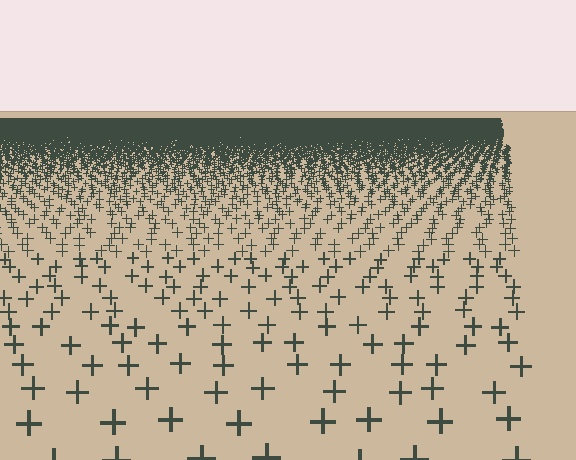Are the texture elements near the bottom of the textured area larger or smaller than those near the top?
Larger. Near the bottom, elements are closer to the viewer and appear at a bigger on-screen size.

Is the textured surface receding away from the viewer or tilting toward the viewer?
The surface is receding away from the viewer. Texture elements get smaller and denser toward the top.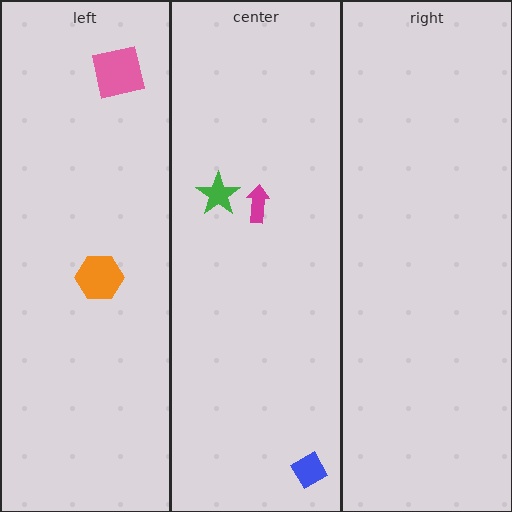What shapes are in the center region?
The green star, the blue diamond, the magenta arrow.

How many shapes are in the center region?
3.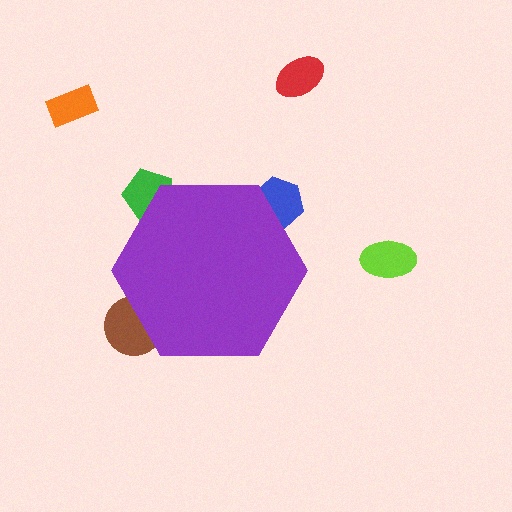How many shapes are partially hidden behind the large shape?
3 shapes are partially hidden.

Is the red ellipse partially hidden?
No, the red ellipse is fully visible.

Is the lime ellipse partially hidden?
No, the lime ellipse is fully visible.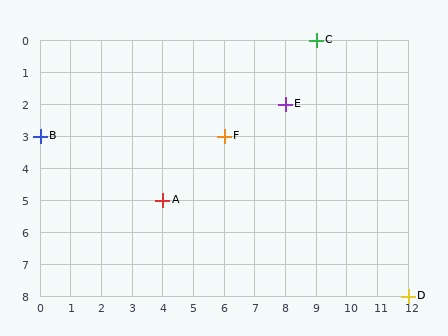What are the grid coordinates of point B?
Point B is at grid coordinates (0, 3).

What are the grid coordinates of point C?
Point C is at grid coordinates (9, 0).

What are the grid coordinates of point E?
Point E is at grid coordinates (8, 2).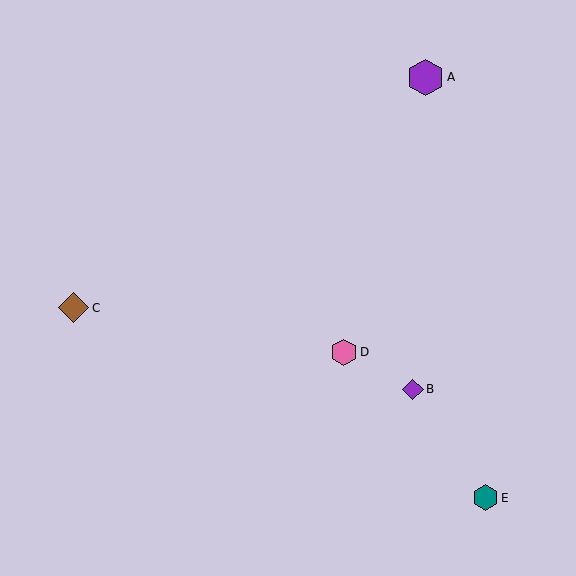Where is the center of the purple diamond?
The center of the purple diamond is at (413, 389).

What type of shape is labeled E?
Shape E is a teal hexagon.